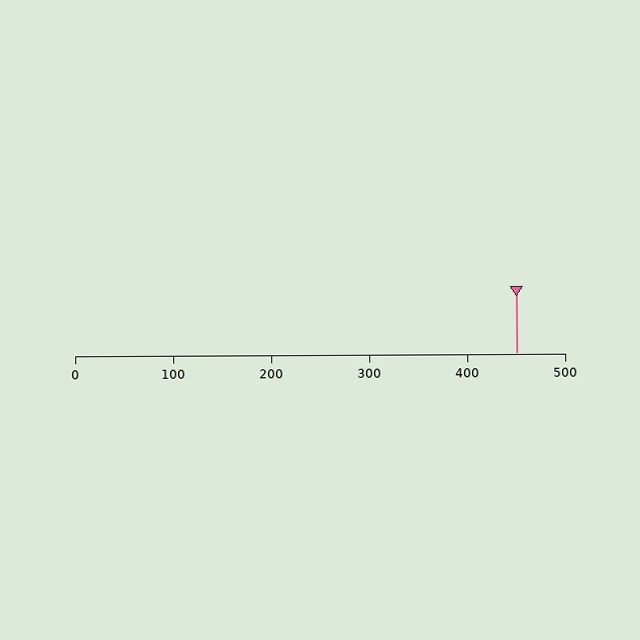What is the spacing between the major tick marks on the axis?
The major ticks are spaced 100 apart.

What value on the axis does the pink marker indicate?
The marker indicates approximately 450.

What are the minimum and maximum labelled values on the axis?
The axis runs from 0 to 500.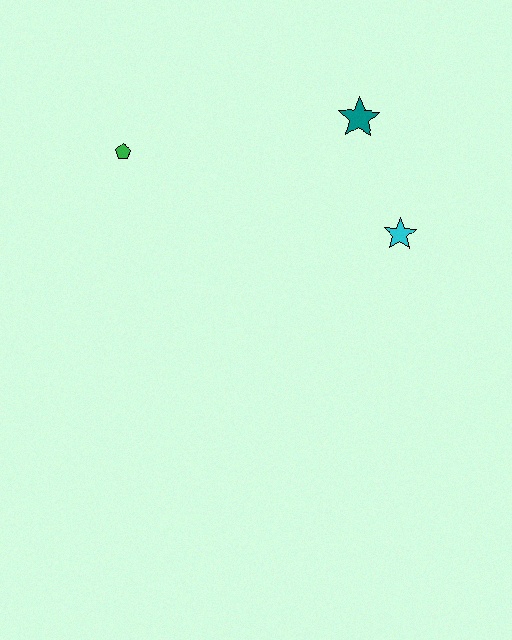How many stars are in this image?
There are 2 stars.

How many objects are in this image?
There are 3 objects.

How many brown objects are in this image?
There are no brown objects.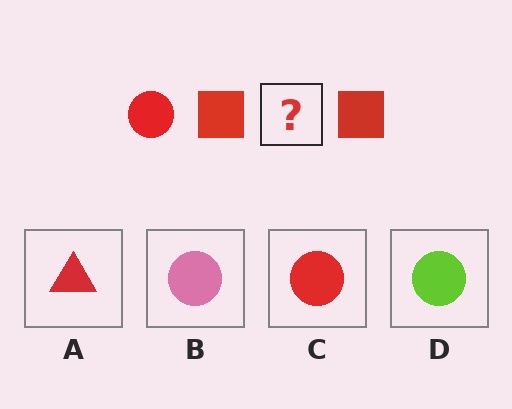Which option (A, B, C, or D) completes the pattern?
C.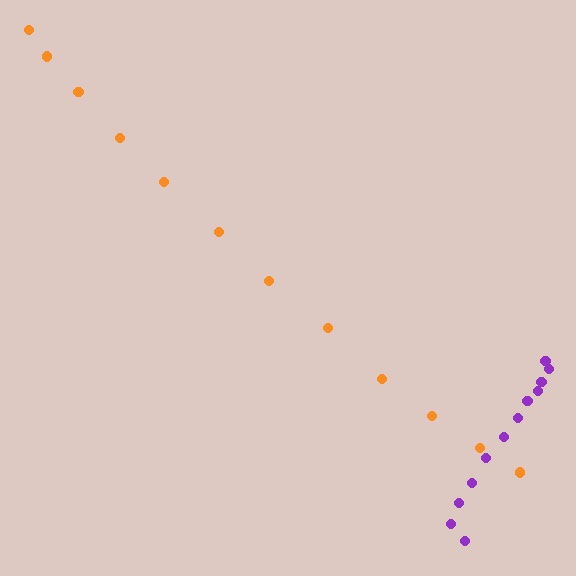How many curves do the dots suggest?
There are 2 distinct paths.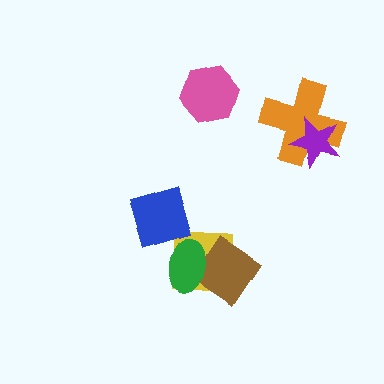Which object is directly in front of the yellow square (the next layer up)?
The brown diamond is directly in front of the yellow square.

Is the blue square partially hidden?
No, no other shape covers it.